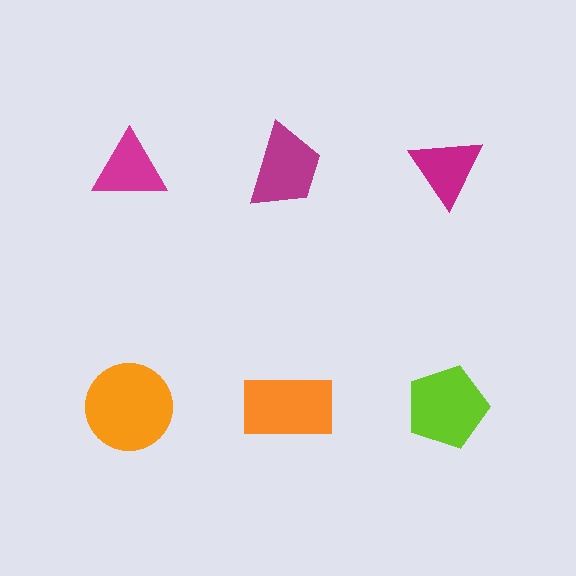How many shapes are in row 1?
3 shapes.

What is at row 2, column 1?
An orange circle.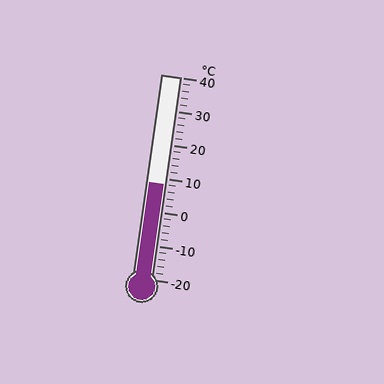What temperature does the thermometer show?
The thermometer shows approximately 8°C.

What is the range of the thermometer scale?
The thermometer scale ranges from -20°C to 40°C.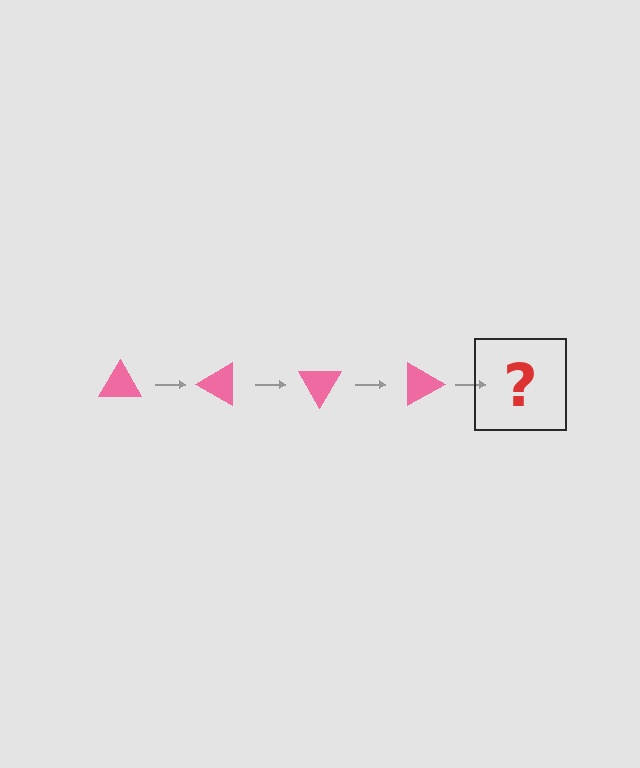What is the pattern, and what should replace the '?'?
The pattern is that the triangle rotates 30 degrees each step. The '?' should be a pink triangle rotated 120 degrees.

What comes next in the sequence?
The next element should be a pink triangle rotated 120 degrees.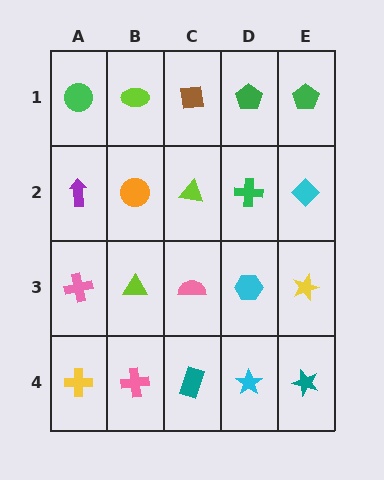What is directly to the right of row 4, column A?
A pink cross.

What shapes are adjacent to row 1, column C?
A lime triangle (row 2, column C), a lime ellipse (row 1, column B), a green pentagon (row 1, column D).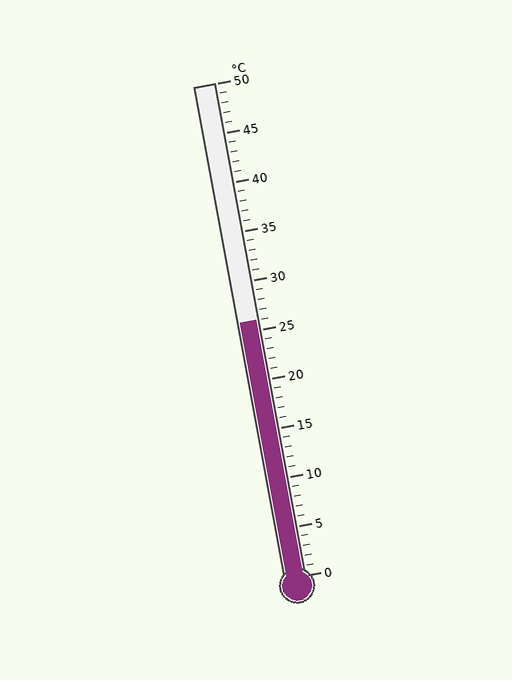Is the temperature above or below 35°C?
The temperature is below 35°C.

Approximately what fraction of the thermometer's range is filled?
The thermometer is filled to approximately 50% of its range.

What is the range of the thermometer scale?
The thermometer scale ranges from 0°C to 50°C.